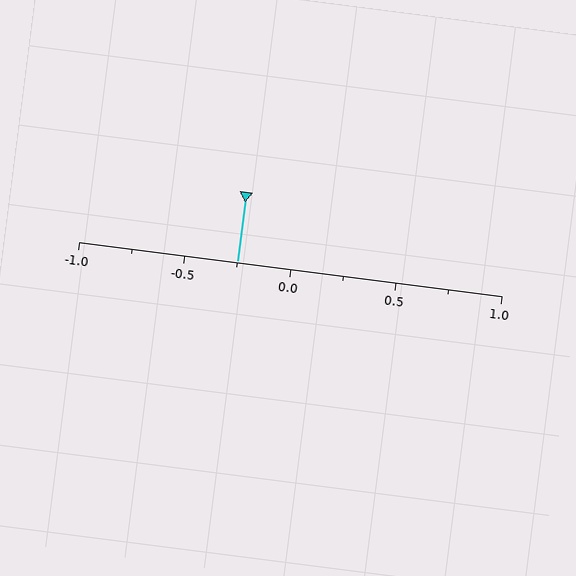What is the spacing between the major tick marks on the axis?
The major ticks are spaced 0.5 apart.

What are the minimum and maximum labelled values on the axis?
The axis runs from -1.0 to 1.0.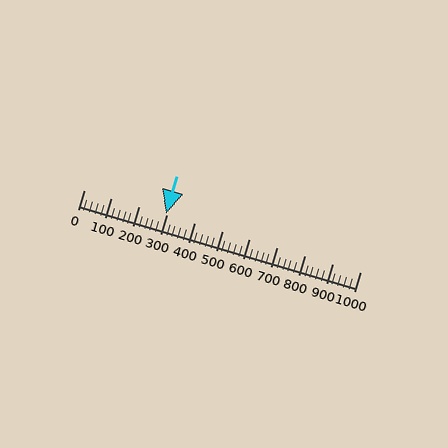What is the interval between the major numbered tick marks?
The major tick marks are spaced 100 units apart.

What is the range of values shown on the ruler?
The ruler shows values from 0 to 1000.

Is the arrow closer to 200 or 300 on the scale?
The arrow is closer to 300.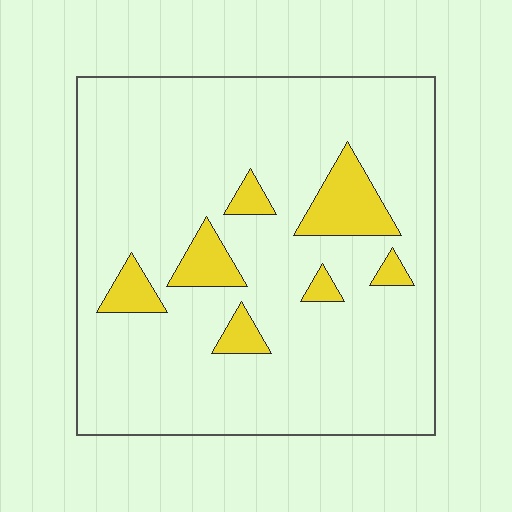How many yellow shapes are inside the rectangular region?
7.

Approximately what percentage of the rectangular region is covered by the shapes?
Approximately 10%.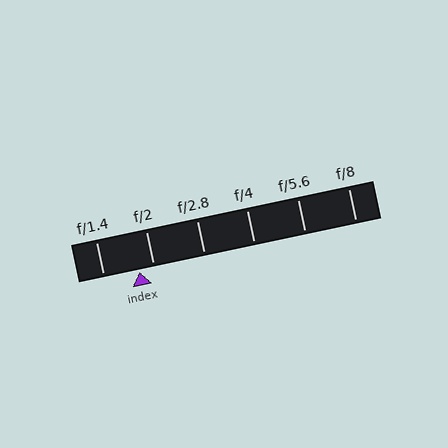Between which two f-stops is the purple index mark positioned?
The index mark is between f/1.4 and f/2.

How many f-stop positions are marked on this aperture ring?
There are 6 f-stop positions marked.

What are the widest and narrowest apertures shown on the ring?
The widest aperture shown is f/1.4 and the narrowest is f/8.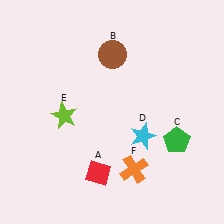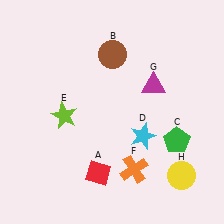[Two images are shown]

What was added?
A magenta triangle (G), a yellow circle (H) were added in Image 2.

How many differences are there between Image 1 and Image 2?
There are 2 differences between the two images.